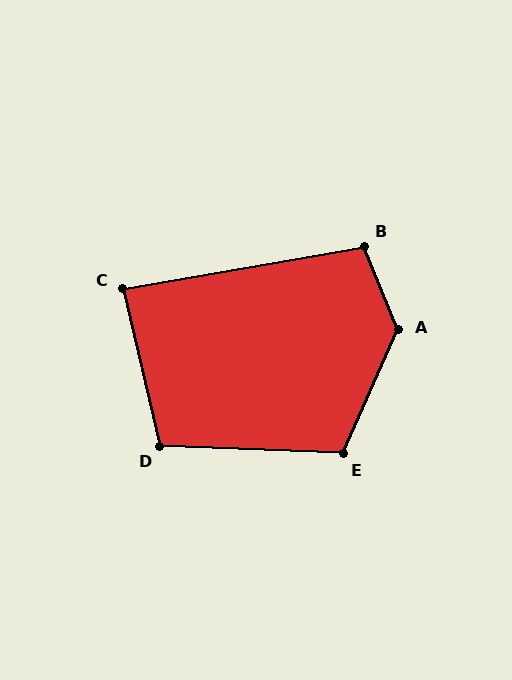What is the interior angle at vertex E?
Approximately 112 degrees (obtuse).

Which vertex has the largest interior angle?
A, at approximately 133 degrees.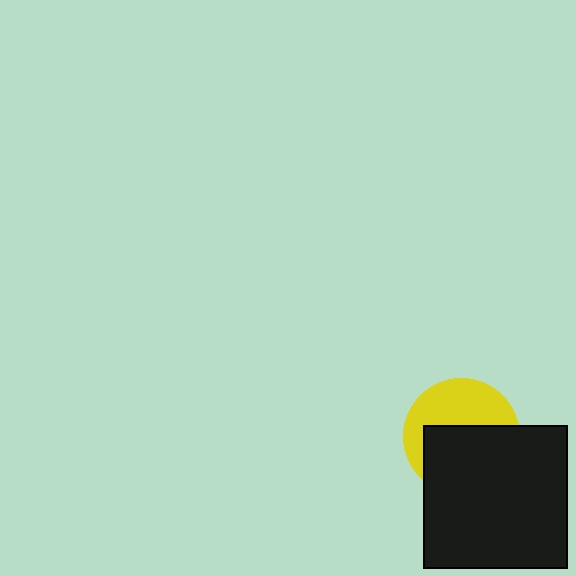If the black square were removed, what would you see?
You would see the complete yellow circle.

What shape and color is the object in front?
The object in front is a black square.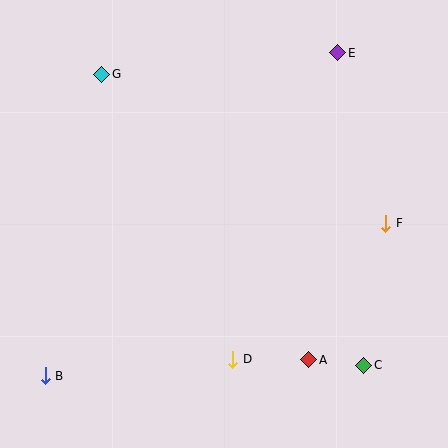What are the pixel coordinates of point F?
Point F is at (386, 223).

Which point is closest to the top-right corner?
Point E is closest to the top-right corner.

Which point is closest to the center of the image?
Point D at (233, 359) is closest to the center.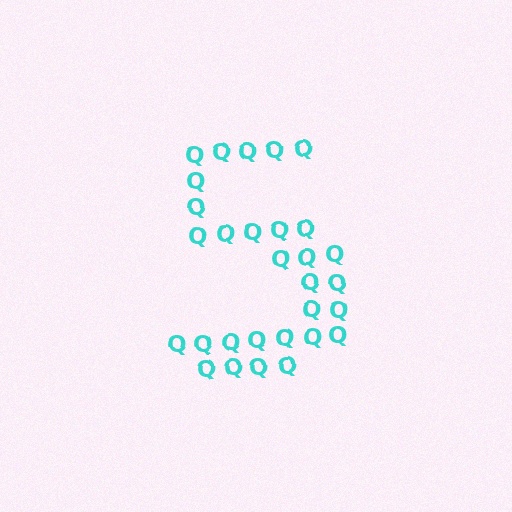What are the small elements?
The small elements are letter Q's.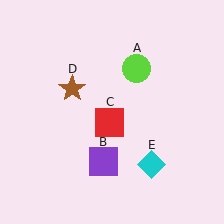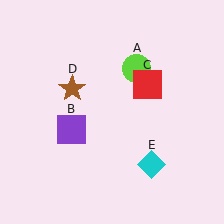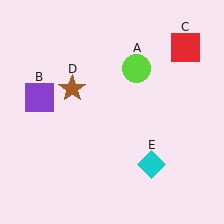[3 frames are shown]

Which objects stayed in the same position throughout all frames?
Lime circle (object A) and brown star (object D) and cyan diamond (object E) remained stationary.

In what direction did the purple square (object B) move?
The purple square (object B) moved up and to the left.